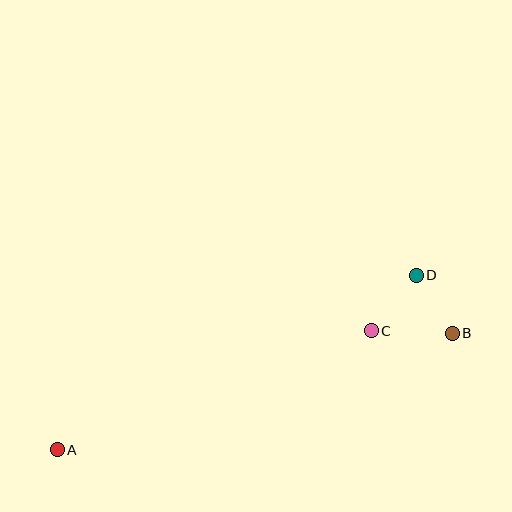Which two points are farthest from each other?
Points A and B are farthest from each other.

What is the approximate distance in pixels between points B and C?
The distance between B and C is approximately 81 pixels.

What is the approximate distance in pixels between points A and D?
The distance between A and D is approximately 399 pixels.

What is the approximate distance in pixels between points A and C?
The distance between A and C is approximately 336 pixels.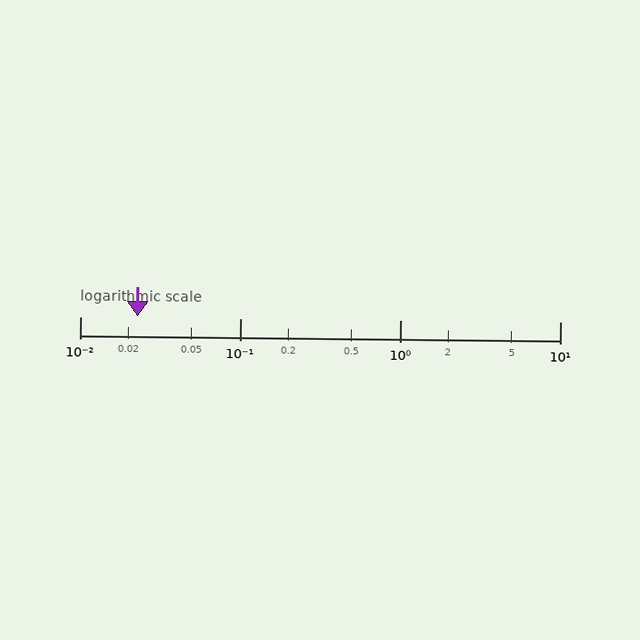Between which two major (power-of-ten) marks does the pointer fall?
The pointer is between 0.01 and 0.1.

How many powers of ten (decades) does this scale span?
The scale spans 3 decades, from 0.01 to 10.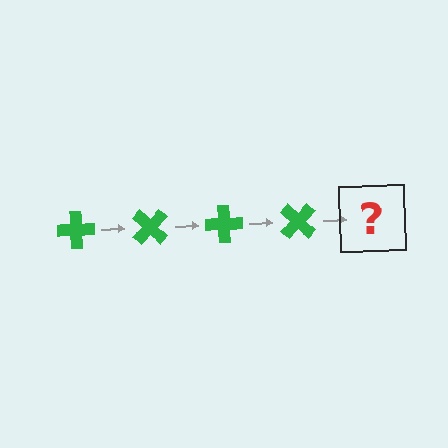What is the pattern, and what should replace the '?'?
The pattern is that the cross rotates 45 degrees each step. The '?' should be a green cross rotated 180 degrees.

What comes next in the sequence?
The next element should be a green cross rotated 180 degrees.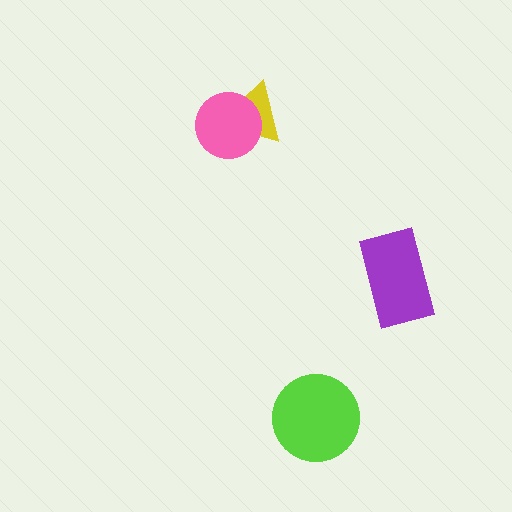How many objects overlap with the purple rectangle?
0 objects overlap with the purple rectangle.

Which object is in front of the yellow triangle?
The pink circle is in front of the yellow triangle.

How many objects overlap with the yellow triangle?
1 object overlaps with the yellow triangle.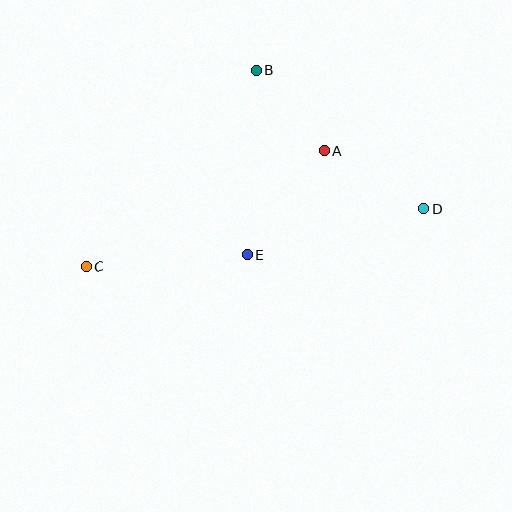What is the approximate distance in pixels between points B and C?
The distance between B and C is approximately 260 pixels.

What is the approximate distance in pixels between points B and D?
The distance between B and D is approximately 218 pixels.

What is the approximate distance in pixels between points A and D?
The distance between A and D is approximately 116 pixels.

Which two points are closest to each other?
Points A and B are closest to each other.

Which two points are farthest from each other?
Points C and D are farthest from each other.